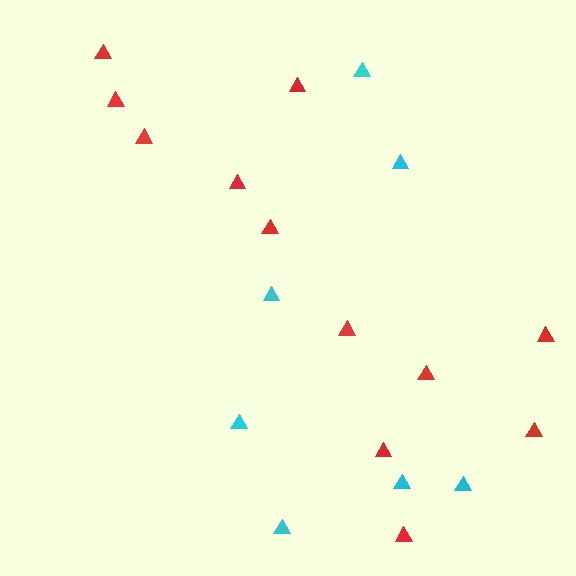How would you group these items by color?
There are 2 groups: one group of red triangles (12) and one group of cyan triangles (7).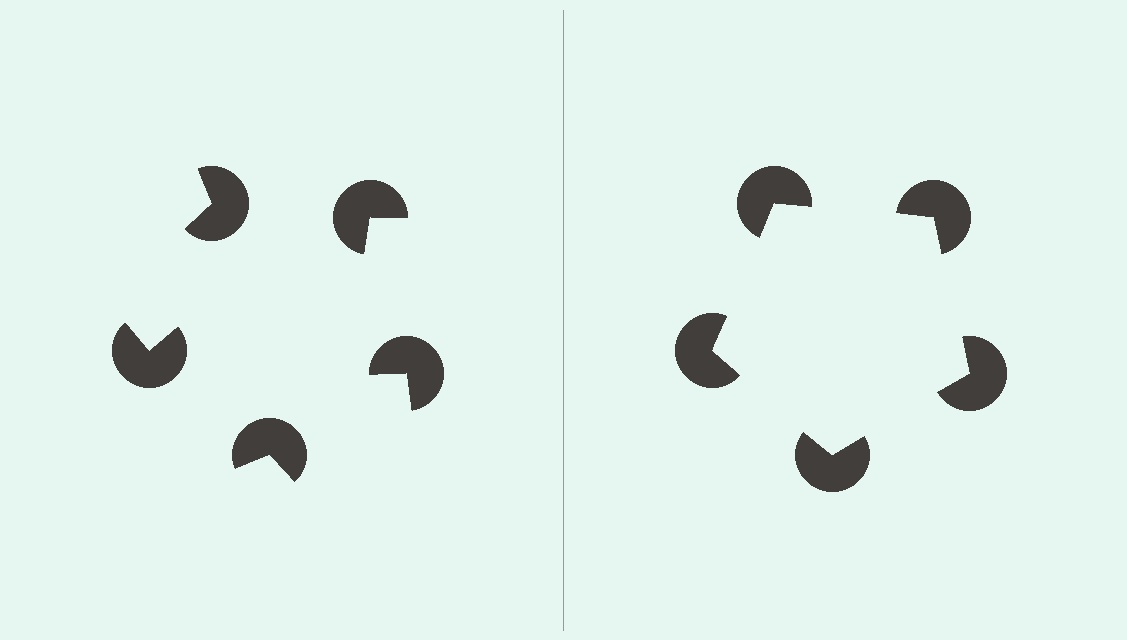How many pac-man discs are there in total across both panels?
10 — 5 on each side.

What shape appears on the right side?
An illusory pentagon.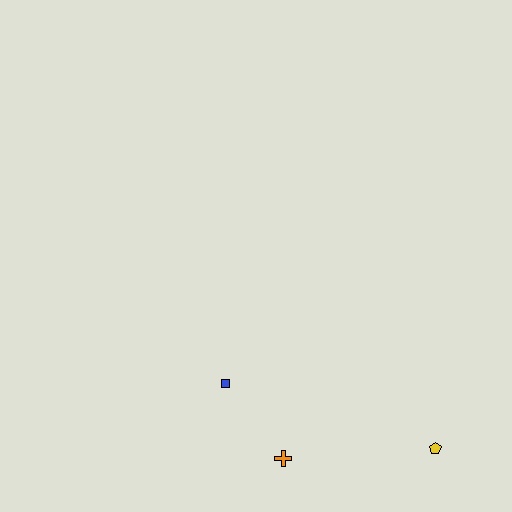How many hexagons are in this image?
There are no hexagons.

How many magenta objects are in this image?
There are no magenta objects.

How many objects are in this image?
There are 3 objects.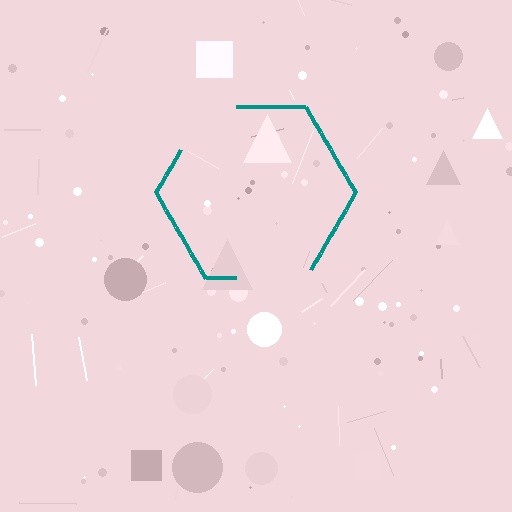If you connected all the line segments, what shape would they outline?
They would outline a hexagon.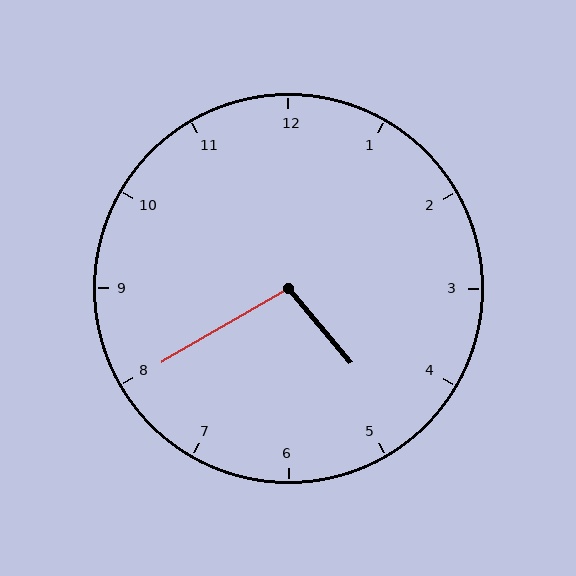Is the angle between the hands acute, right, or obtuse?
It is obtuse.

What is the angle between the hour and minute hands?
Approximately 100 degrees.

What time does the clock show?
4:40.